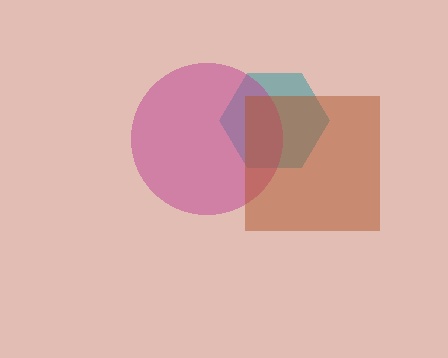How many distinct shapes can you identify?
There are 3 distinct shapes: a teal hexagon, a magenta circle, a brown square.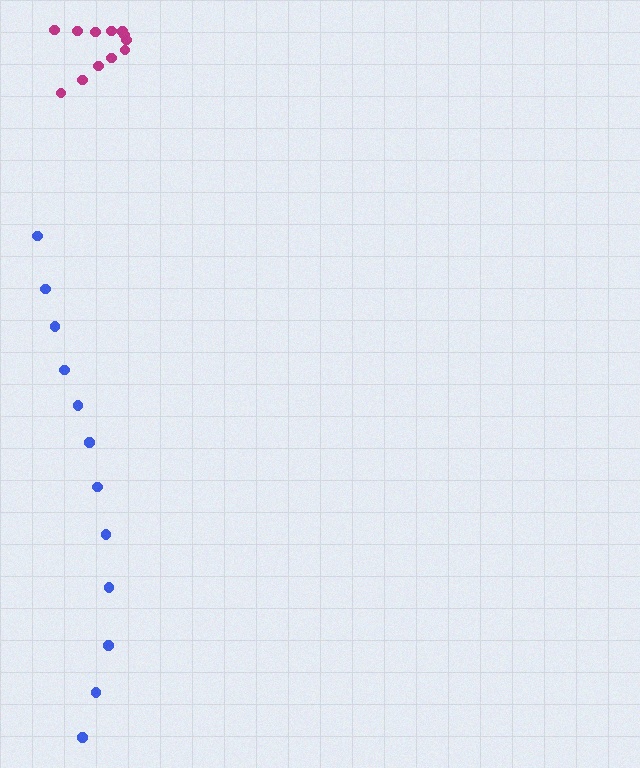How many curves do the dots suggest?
There are 2 distinct paths.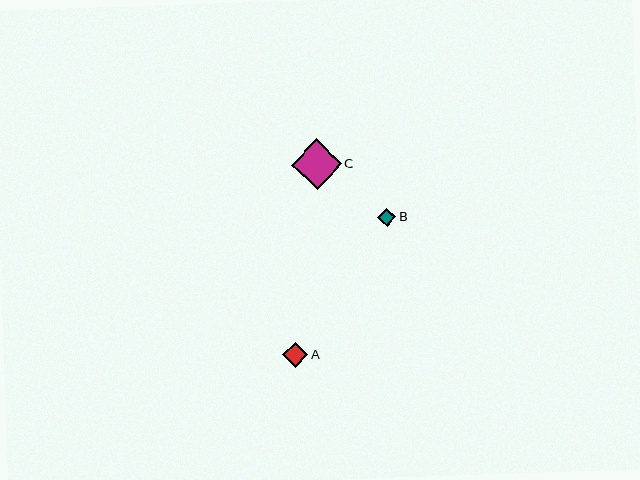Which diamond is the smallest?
Diamond B is the smallest with a size of approximately 18 pixels.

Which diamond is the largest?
Diamond C is the largest with a size of approximately 50 pixels.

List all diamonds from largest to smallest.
From largest to smallest: C, A, B.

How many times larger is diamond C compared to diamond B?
Diamond C is approximately 2.7 times the size of diamond B.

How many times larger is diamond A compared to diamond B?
Diamond A is approximately 1.4 times the size of diamond B.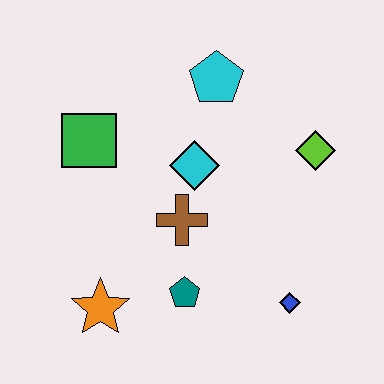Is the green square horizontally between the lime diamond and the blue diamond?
No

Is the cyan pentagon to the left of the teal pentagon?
No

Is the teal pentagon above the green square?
No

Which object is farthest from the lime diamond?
The orange star is farthest from the lime diamond.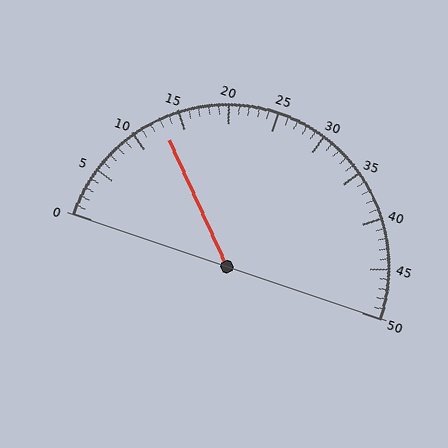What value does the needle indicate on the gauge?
The needle indicates approximately 13.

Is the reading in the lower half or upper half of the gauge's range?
The reading is in the lower half of the range (0 to 50).